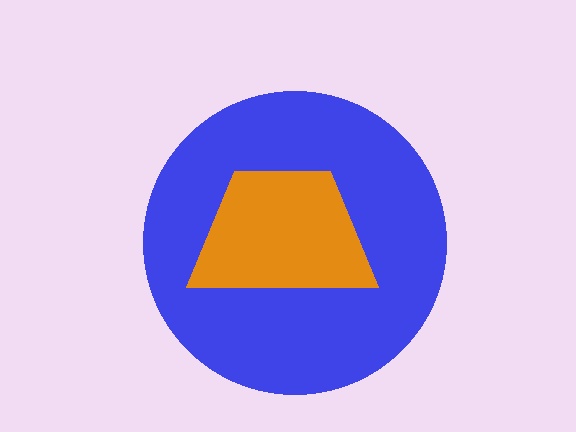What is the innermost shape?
The orange trapezoid.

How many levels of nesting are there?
2.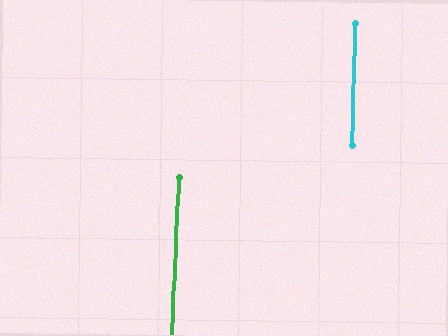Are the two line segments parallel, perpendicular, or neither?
Parallel — their directions differ by only 1.2°.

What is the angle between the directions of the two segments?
Approximately 1 degree.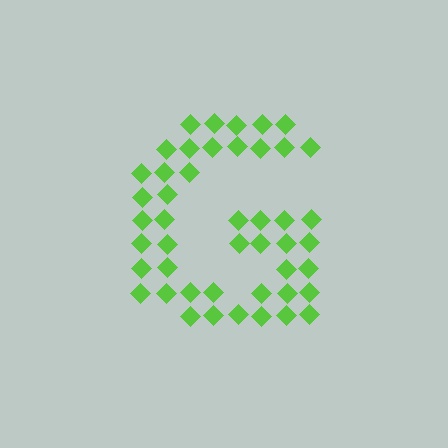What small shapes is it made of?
It is made of small diamonds.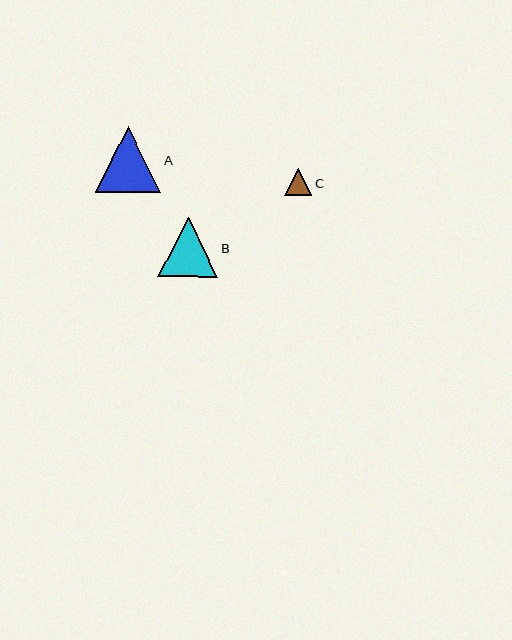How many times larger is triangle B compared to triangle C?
Triangle B is approximately 2.2 times the size of triangle C.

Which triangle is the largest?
Triangle A is the largest with a size of approximately 66 pixels.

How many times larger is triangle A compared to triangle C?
Triangle A is approximately 2.4 times the size of triangle C.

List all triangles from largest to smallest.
From largest to smallest: A, B, C.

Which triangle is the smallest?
Triangle C is the smallest with a size of approximately 27 pixels.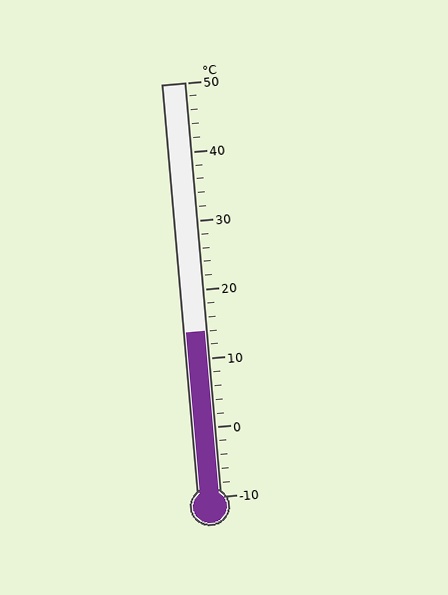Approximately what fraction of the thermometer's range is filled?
The thermometer is filled to approximately 40% of its range.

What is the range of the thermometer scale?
The thermometer scale ranges from -10°C to 50°C.